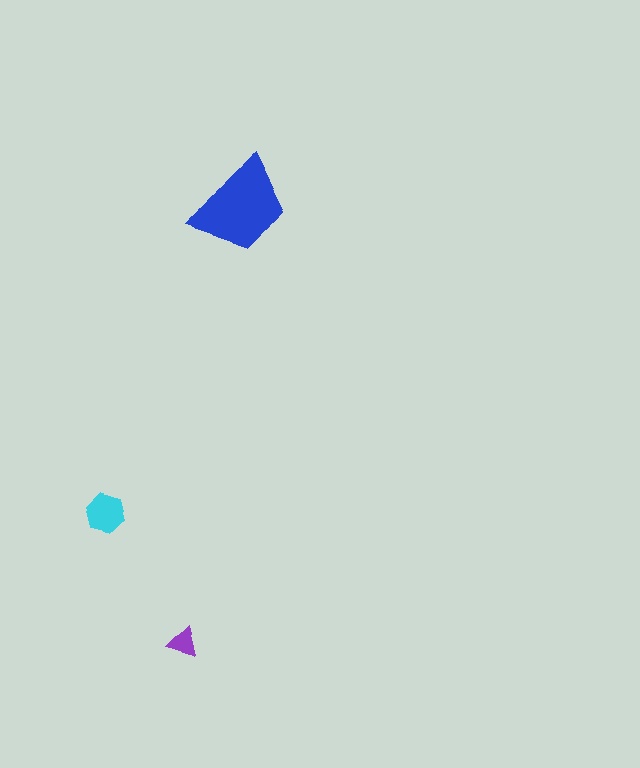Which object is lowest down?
The purple triangle is bottommost.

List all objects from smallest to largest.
The purple triangle, the cyan hexagon, the blue trapezoid.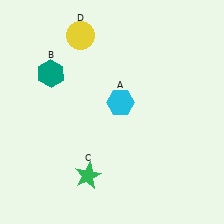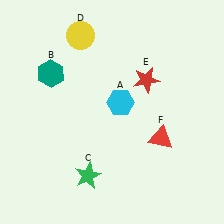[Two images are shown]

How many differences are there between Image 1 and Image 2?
There are 2 differences between the two images.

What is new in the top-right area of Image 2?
A red star (E) was added in the top-right area of Image 2.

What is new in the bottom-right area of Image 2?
A red triangle (F) was added in the bottom-right area of Image 2.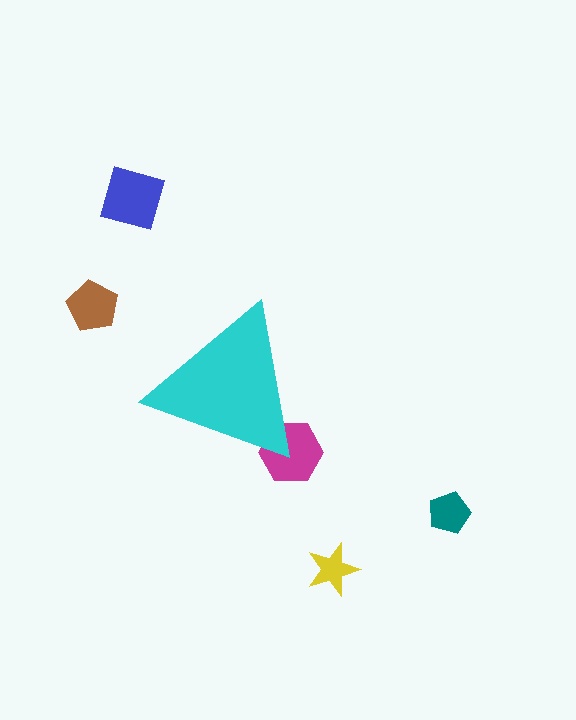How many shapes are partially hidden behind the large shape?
1 shape is partially hidden.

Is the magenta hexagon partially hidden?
Yes, the magenta hexagon is partially hidden behind the cyan triangle.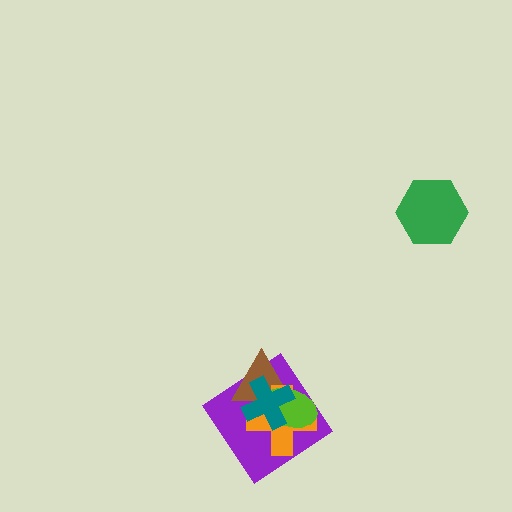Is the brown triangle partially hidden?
Yes, it is partially covered by another shape.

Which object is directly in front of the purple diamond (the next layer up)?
The brown triangle is directly in front of the purple diamond.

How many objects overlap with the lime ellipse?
4 objects overlap with the lime ellipse.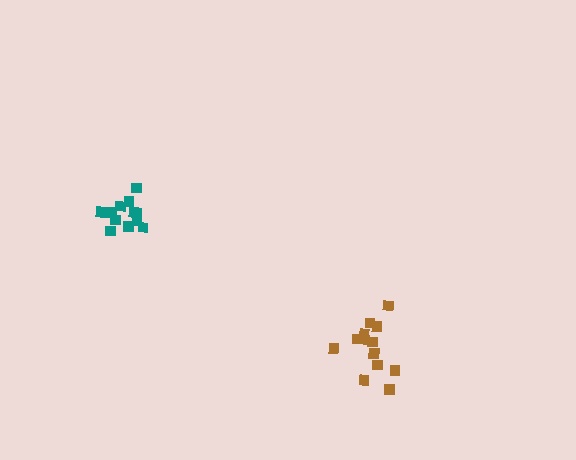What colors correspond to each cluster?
The clusters are colored: brown, teal.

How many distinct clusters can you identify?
There are 2 distinct clusters.